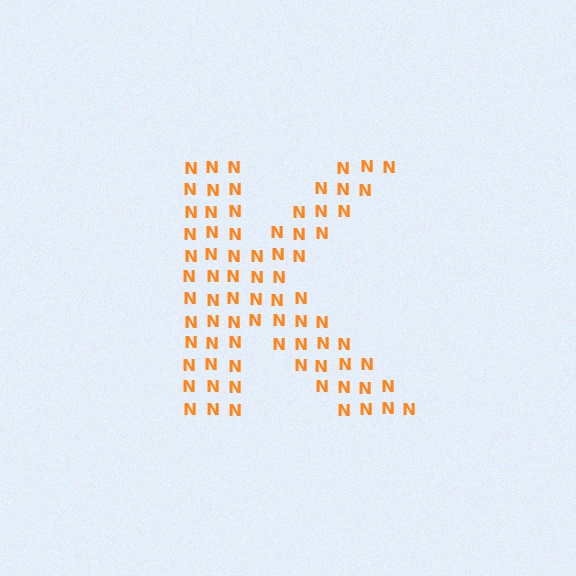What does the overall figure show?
The overall figure shows the letter K.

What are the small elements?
The small elements are letter N's.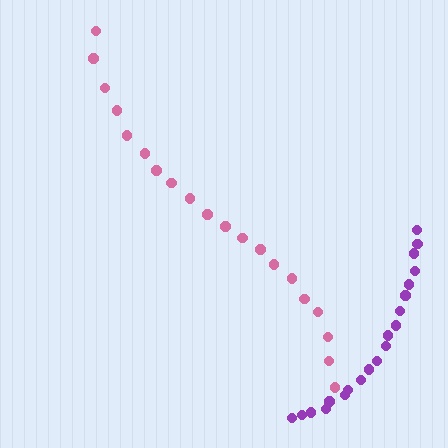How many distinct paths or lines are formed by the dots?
There are 2 distinct paths.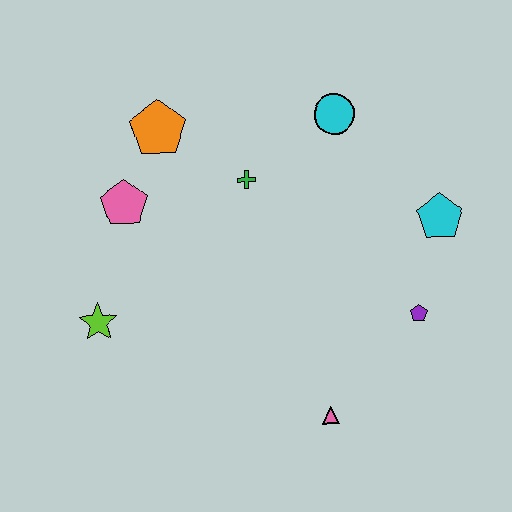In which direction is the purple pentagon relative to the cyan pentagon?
The purple pentagon is below the cyan pentagon.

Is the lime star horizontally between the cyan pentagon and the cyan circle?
No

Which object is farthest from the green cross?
The pink triangle is farthest from the green cross.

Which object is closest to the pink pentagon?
The orange pentagon is closest to the pink pentagon.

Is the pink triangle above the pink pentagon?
No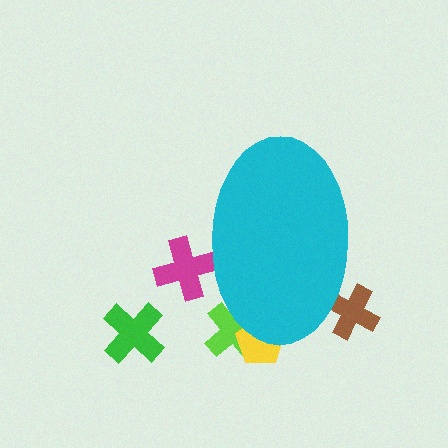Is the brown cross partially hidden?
Yes, the brown cross is partially hidden behind the cyan ellipse.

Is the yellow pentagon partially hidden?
Yes, the yellow pentagon is partially hidden behind the cyan ellipse.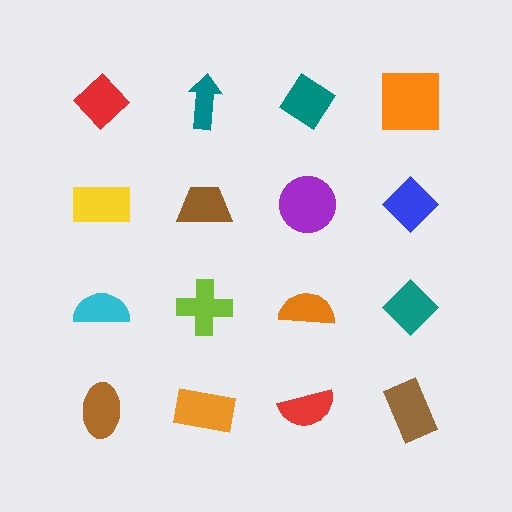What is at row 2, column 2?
A brown trapezoid.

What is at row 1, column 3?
A teal diamond.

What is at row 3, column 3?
An orange semicircle.